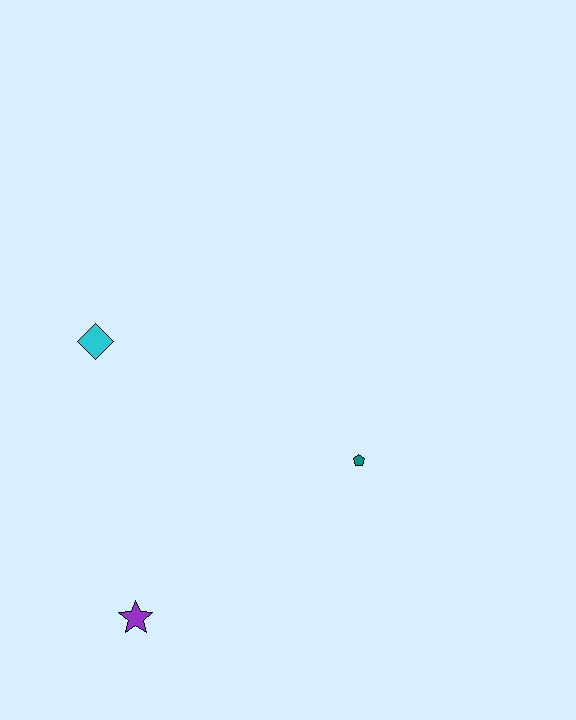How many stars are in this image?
There is 1 star.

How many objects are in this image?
There are 3 objects.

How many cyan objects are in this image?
There is 1 cyan object.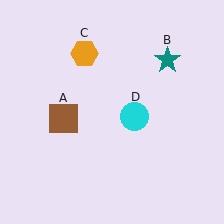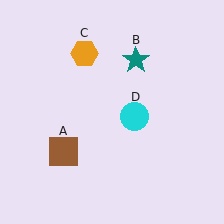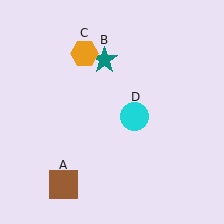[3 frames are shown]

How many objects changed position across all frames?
2 objects changed position: brown square (object A), teal star (object B).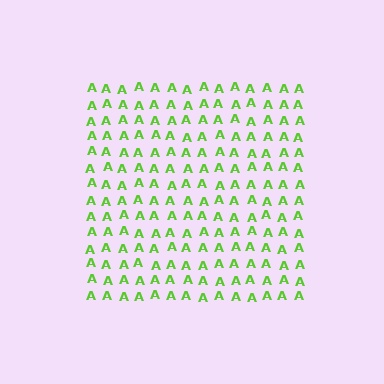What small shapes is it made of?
It is made of small letter A's.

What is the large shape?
The large shape is a square.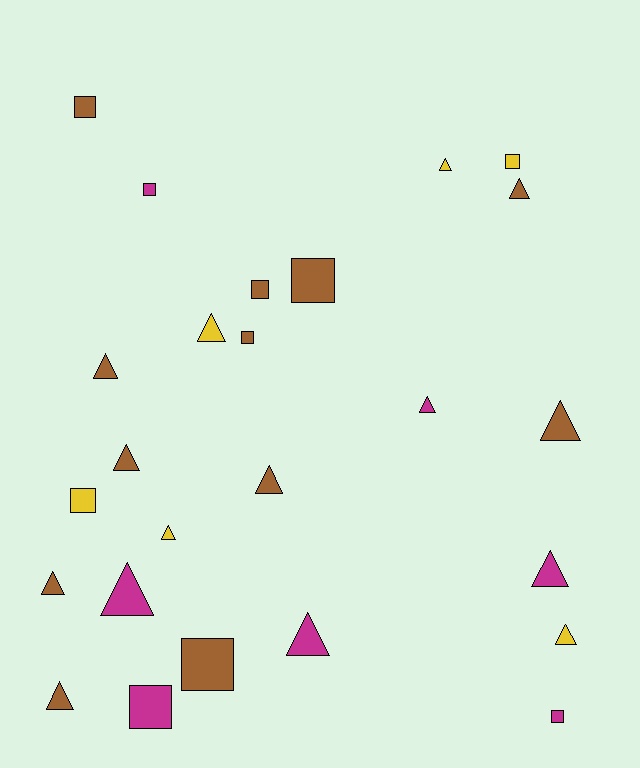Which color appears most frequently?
Brown, with 12 objects.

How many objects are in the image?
There are 25 objects.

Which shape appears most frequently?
Triangle, with 15 objects.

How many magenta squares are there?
There are 3 magenta squares.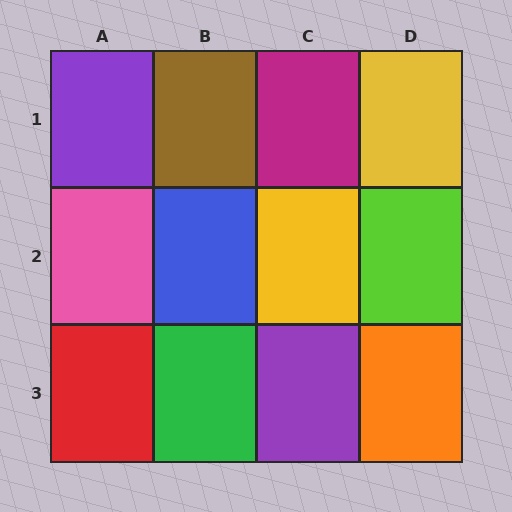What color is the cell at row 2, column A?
Pink.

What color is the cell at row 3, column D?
Orange.